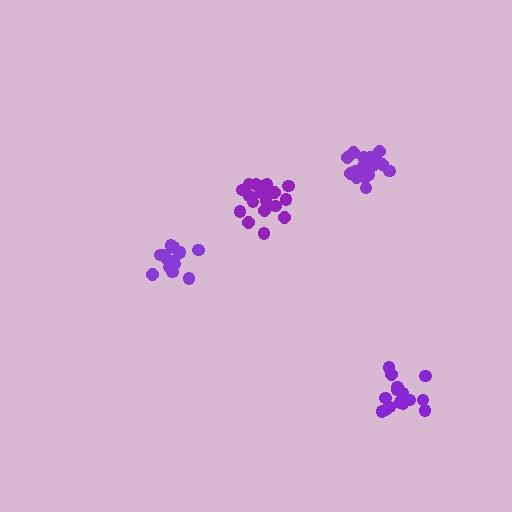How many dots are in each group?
Group 1: 13 dots, Group 2: 18 dots, Group 3: 19 dots, Group 4: 17 dots (67 total).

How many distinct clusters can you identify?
There are 4 distinct clusters.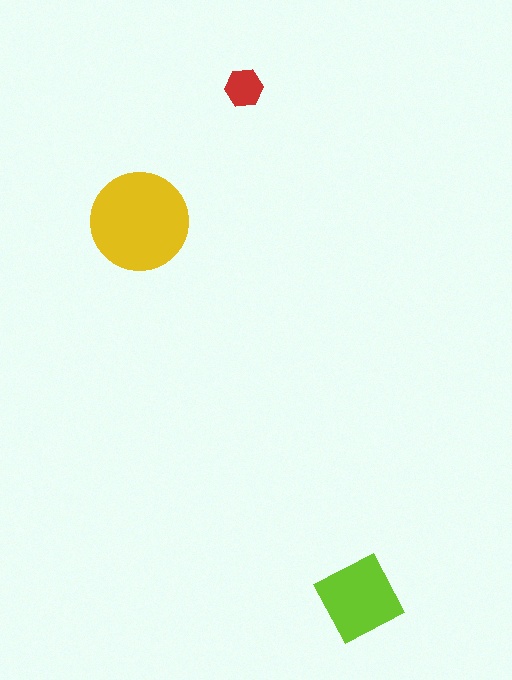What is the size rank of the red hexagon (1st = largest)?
3rd.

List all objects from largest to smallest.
The yellow circle, the lime diamond, the red hexagon.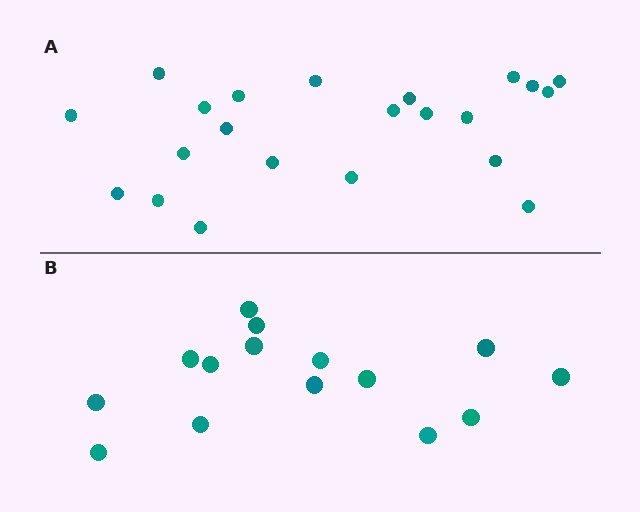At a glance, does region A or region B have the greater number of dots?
Region A (the top region) has more dots.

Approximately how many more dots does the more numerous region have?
Region A has roughly 8 or so more dots than region B.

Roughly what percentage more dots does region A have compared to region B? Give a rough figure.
About 45% more.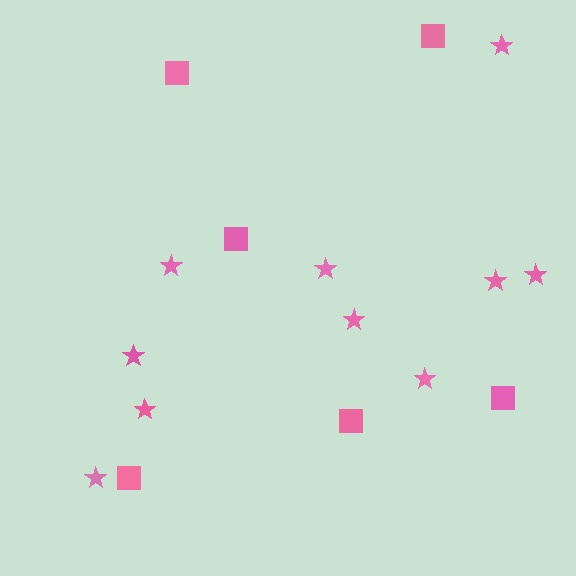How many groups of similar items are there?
There are 2 groups: one group of stars (10) and one group of squares (6).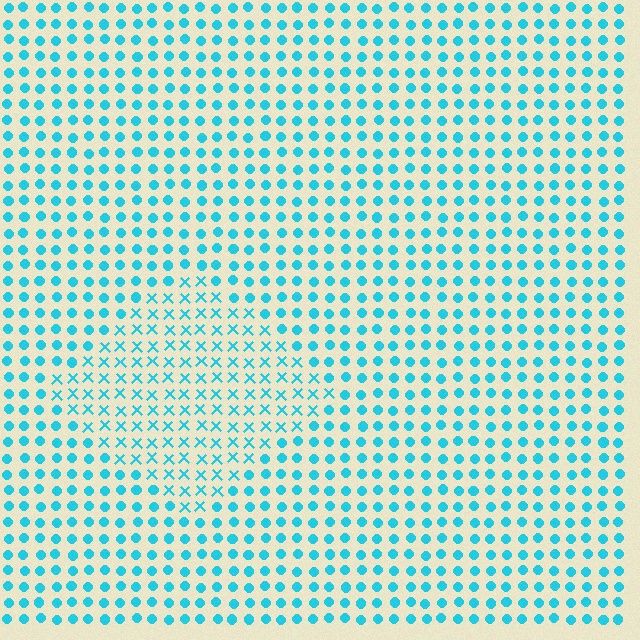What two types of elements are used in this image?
The image uses X marks inside the diamond region and circles outside it.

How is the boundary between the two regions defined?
The boundary is defined by a change in element shape: X marks inside vs. circles outside. All elements share the same color and spacing.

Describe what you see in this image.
The image is filled with small cyan elements arranged in a uniform grid. A diamond-shaped region contains X marks, while the surrounding area contains circles. The boundary is defined purely by the change in element shape.